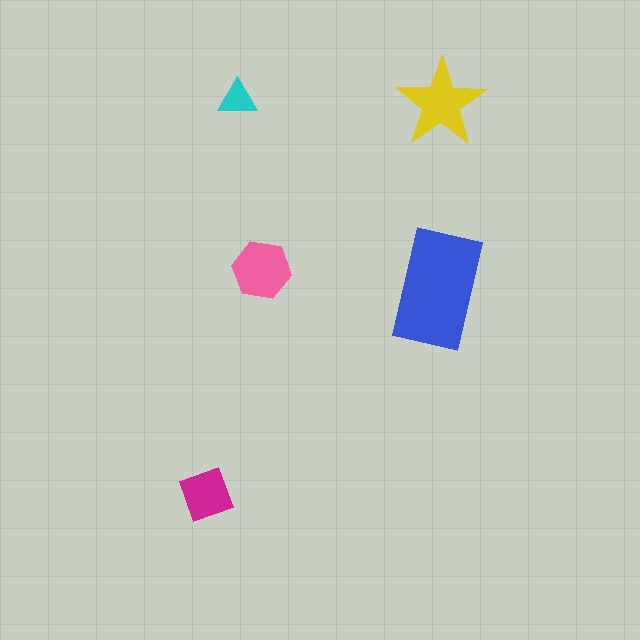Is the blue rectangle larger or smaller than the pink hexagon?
Larger.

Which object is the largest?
The blue rectangle.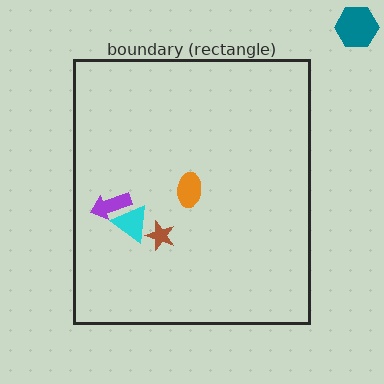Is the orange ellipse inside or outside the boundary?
Inside.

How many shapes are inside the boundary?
4 inside, 1 outside.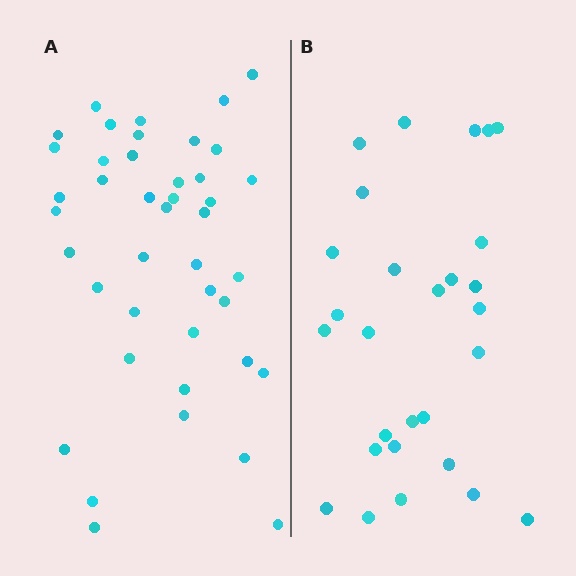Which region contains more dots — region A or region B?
Region A (the left region) has more dots.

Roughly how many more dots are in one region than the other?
Region A has approximately 15 more dots than region B.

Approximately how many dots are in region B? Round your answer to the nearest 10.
About 30 dots. (The exact count is 28, which rounds to 30.)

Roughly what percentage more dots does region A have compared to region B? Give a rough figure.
About 50% more.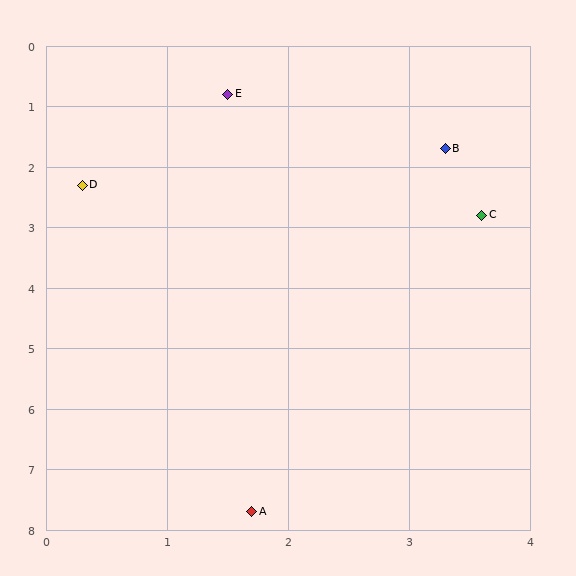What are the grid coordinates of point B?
Point B is at approximately (3.3, 1.7).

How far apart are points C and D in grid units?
Points C and D are about 3.3 grid units apart.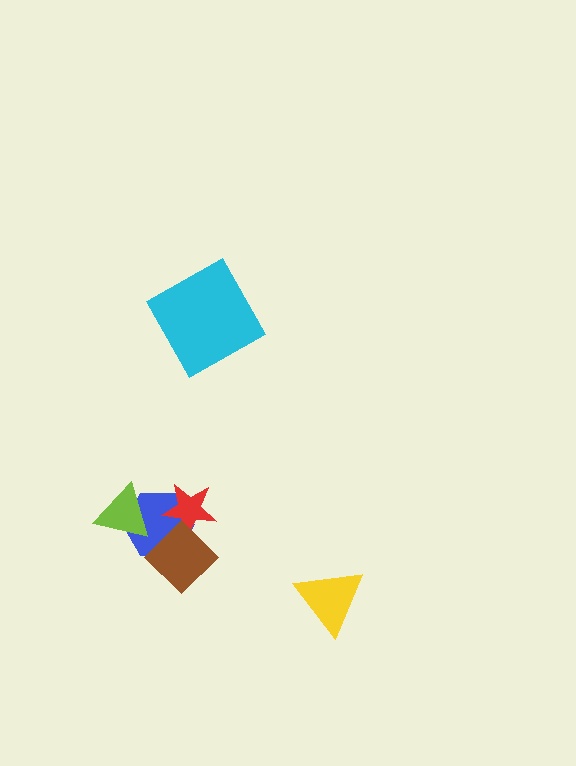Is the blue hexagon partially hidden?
Yes, it is partially covered by another shape.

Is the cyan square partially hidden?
No, no other shape covers it.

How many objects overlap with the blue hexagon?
3 objects overlap with the blue hexagon.